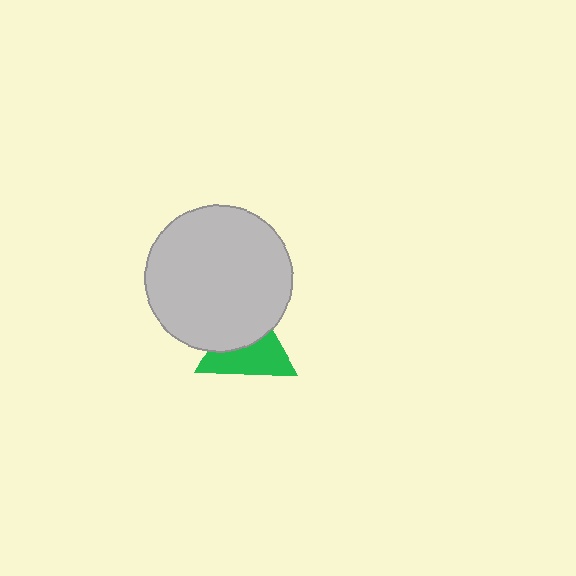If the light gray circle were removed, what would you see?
You would see the complete green triangle.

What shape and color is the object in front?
The object in front is a light gray circle.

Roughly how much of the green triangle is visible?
About half of it is visible (roughly 54%).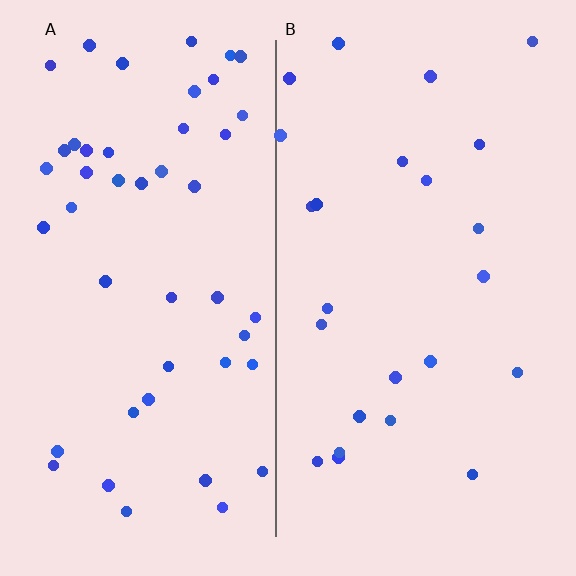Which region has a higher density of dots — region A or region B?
A (the left).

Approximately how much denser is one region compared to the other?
Approximately 1.9× — region A over region B.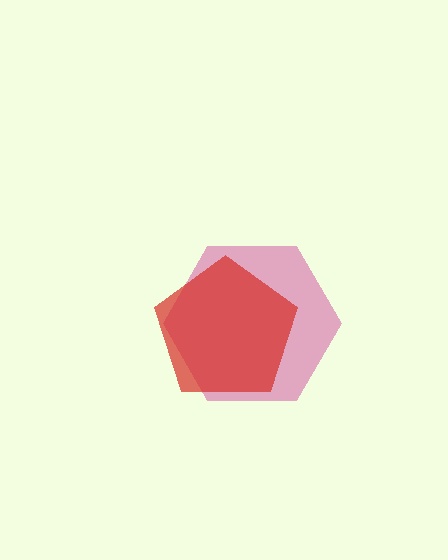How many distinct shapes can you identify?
There are 2 distinct shapes: a magenta hexagon, a red pentagon.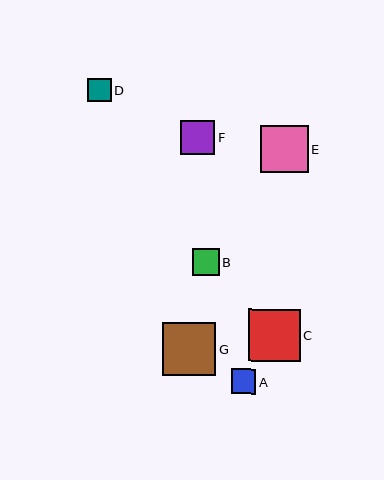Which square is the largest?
Square G is the largest with a size of approximately 53 pixels.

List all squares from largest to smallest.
From largest to smallest: G, C, E, F, B, A, D.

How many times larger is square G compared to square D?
Square G is approximately 2.3 times the size of square D.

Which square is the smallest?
Square D is the smallest with a size of approximately 24 pixels.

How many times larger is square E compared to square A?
Square E is approximately 1.9 times the size of square A.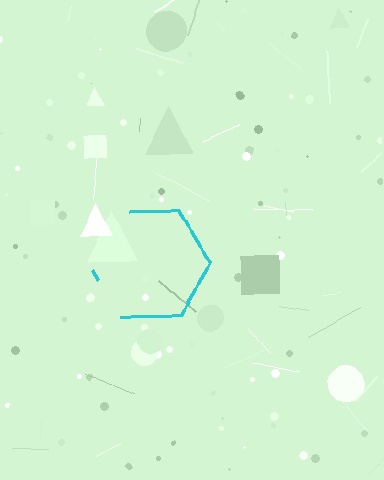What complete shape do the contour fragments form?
The contour fragments form a hexagon.